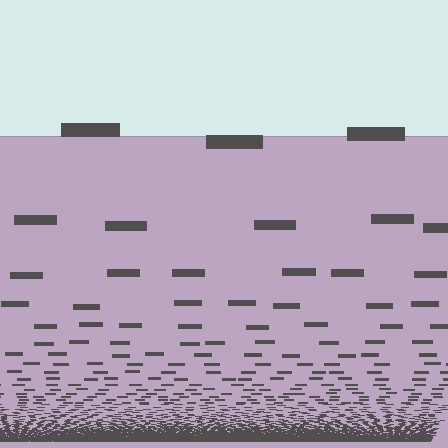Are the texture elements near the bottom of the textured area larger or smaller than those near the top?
Smaller. The gradient is inverted — elements near the bottom are smaller and denser.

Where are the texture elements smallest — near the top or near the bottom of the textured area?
Near the bottom.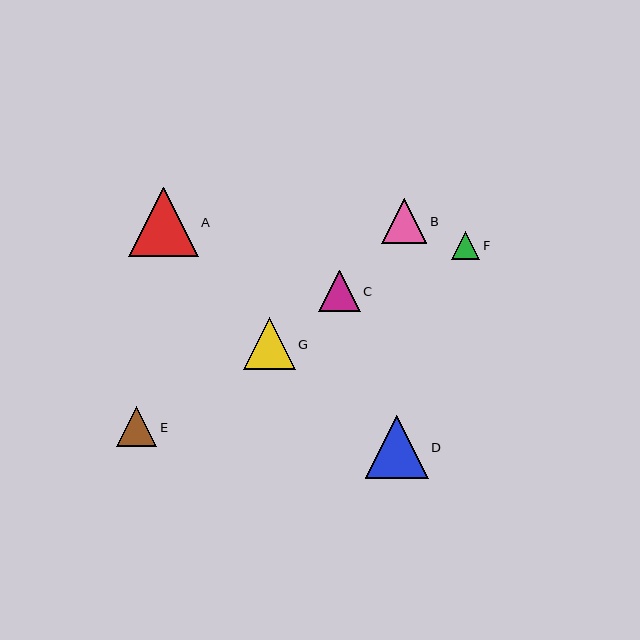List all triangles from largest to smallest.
From largest to smallest: A, D, G, B, C, E, F.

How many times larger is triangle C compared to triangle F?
Triangle C is approximately 1.5 times the size of triangle F.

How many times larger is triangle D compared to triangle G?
Triangle D is approximately 1.2 times the size of triangle G.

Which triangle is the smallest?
Triangle F is the smallest with a size of approximately 28 pixels.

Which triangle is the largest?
Triangle A is the largest with a size of approximately 69 pixels.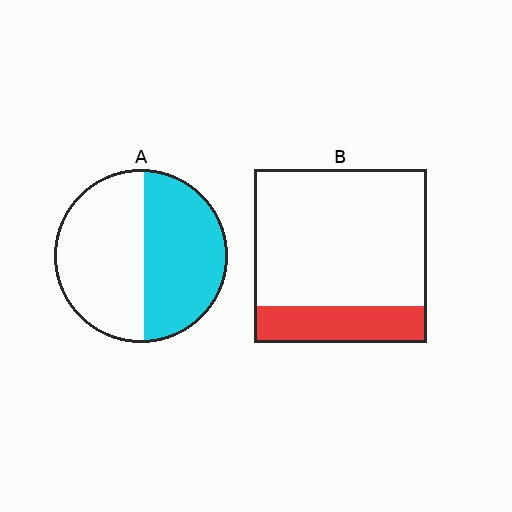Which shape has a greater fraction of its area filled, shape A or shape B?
Shape A.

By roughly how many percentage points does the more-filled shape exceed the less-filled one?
By roughly 25 percentage points (A over B).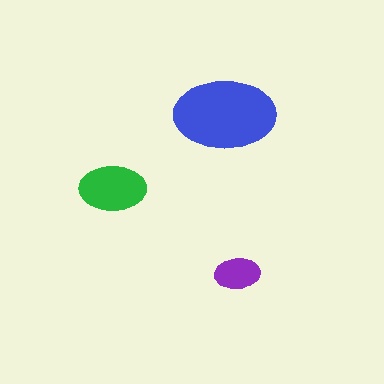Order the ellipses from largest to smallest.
the blue one, the green one, the purple one.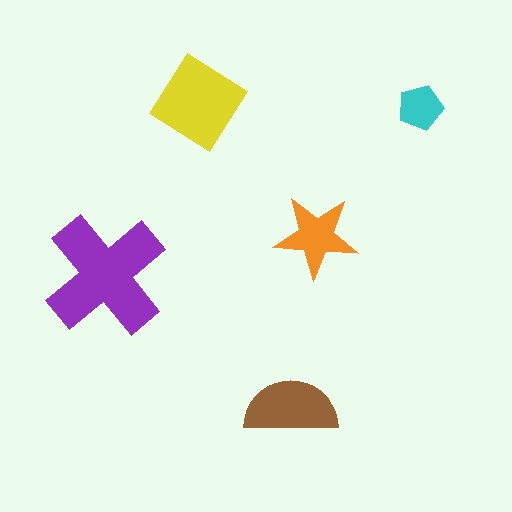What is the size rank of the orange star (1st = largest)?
4th.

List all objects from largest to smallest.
The purple cross, the yellow diamond, the brown semicircle, the orange star, the cyan pentagon.